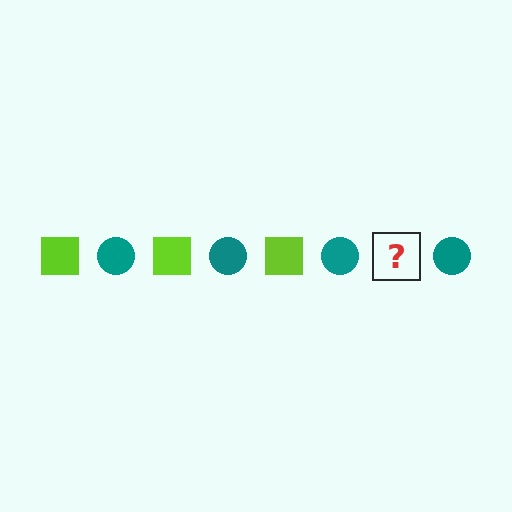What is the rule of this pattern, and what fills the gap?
The rule is that the pattern alternates between lime square and teal circle. The gap should be filled with a lime square.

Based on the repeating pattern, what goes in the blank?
The blank should be a lime square.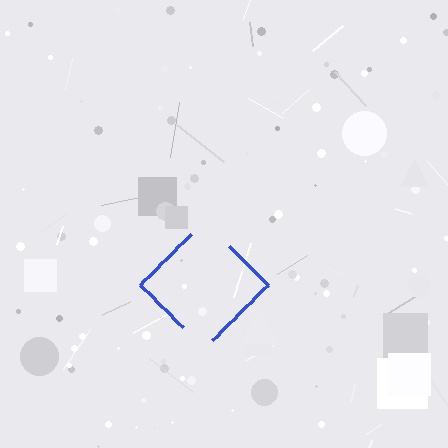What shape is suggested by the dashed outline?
The dashed outline suggests a diamond.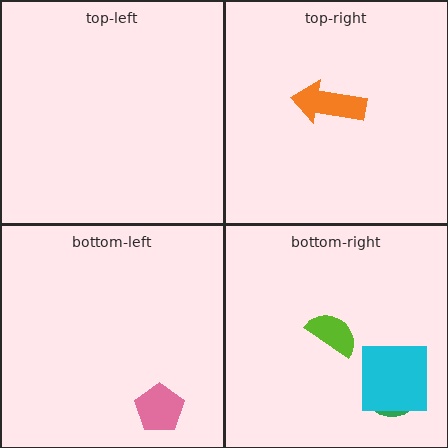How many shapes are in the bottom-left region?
1.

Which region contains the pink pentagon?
The bottom-left region.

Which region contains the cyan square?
The bottom-right region.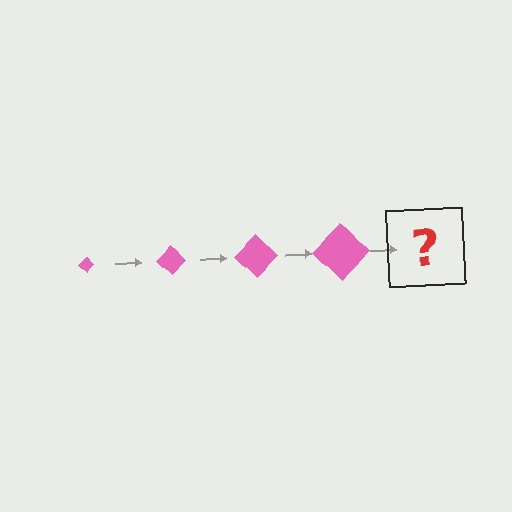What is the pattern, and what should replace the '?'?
The pattern is that the diamond gets progressively larger each step. The '?' should be a pink diamond, larger than the previous one.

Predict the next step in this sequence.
The next step is a pink diamond, larger than the previous one.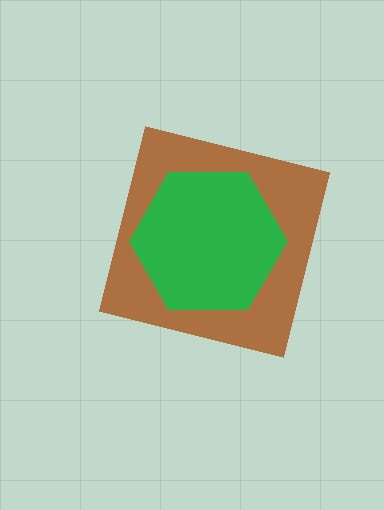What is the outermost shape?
The brown square.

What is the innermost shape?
The green hexagon.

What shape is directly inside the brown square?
The green hexagon.